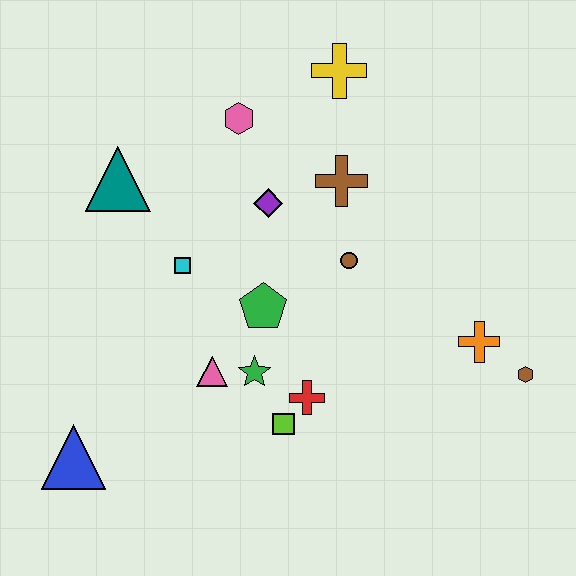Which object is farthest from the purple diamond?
The blue triangle is farthest from the purple diamond.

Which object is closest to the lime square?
The red cross is closest to the lime square.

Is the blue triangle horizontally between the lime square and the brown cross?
No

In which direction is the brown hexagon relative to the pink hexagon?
The brown hexagon is to the right of the pink hexagon.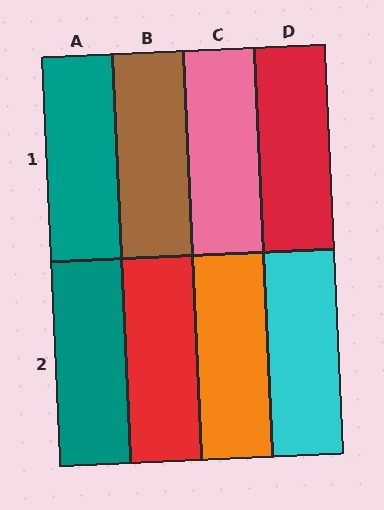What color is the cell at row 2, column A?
Teal.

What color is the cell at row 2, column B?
Red.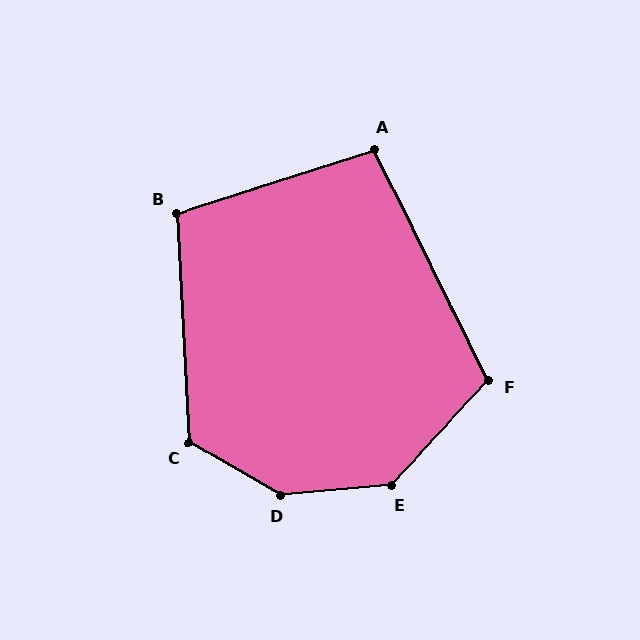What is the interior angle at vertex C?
Approximately 123 degrees (obtuse).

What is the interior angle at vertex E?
Approximately 139 degrees (obtuse).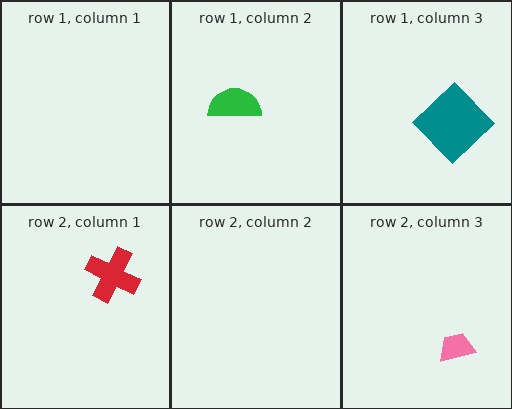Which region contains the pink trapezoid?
The row 2, column 3 region.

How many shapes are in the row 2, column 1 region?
1.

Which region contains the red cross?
The row 2, column 1 region.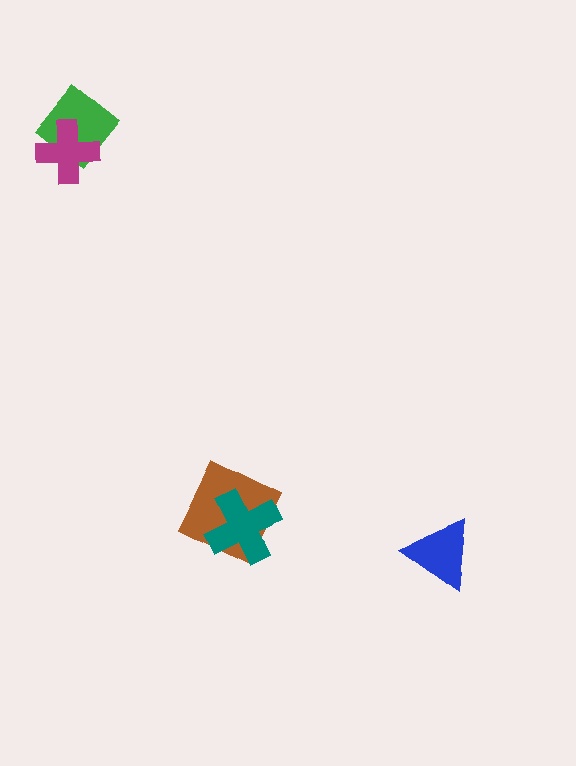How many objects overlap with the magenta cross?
1 object overlaps with the magenta cross.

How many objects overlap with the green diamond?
1 object overlaps with the green diamond.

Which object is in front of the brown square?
The teal cross is in front of the brown square.